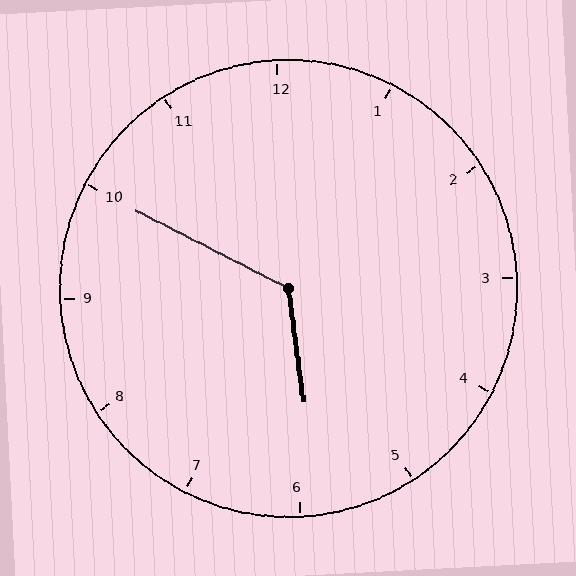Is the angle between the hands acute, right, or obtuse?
It is obtuse.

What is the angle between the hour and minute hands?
Approximately 125 degrees.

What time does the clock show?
5:50.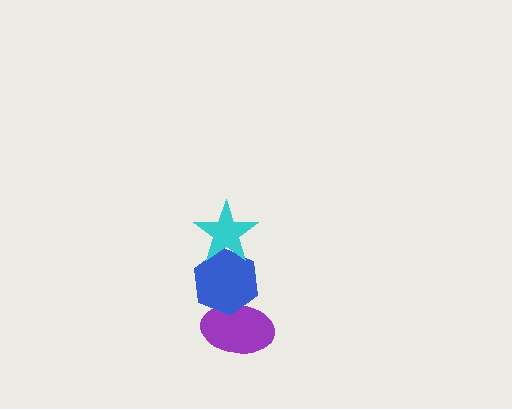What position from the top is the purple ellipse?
The purple ellipse is 3rd from the top.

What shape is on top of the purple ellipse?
The blue hexagon is on top of the purple ellipse.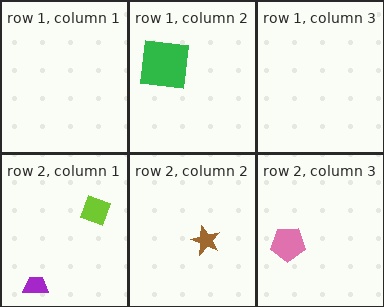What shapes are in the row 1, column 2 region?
The green square.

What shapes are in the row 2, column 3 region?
The pink pentagon.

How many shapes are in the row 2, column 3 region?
1.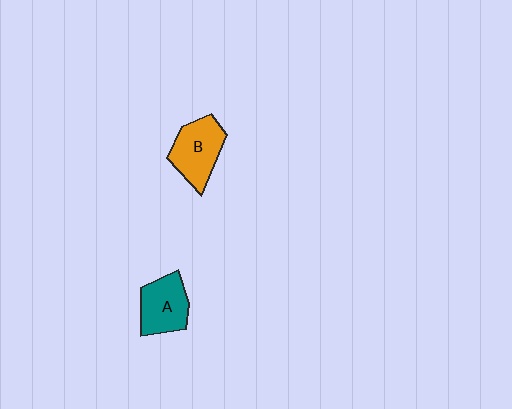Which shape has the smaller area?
Shape A (teal).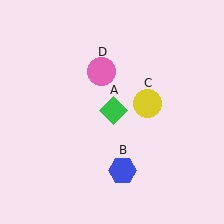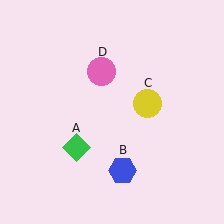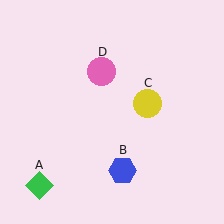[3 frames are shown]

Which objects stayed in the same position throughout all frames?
Blue hexagon (object B) and yellow circle (object C) and pink circle (object D) remained stationary.